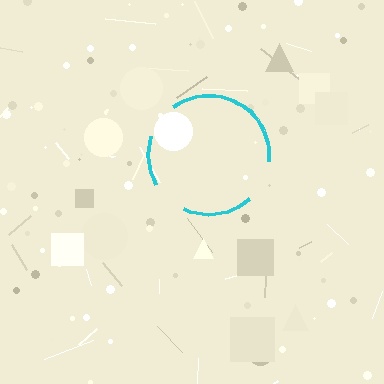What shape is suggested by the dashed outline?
The dashed outline suggests a circle.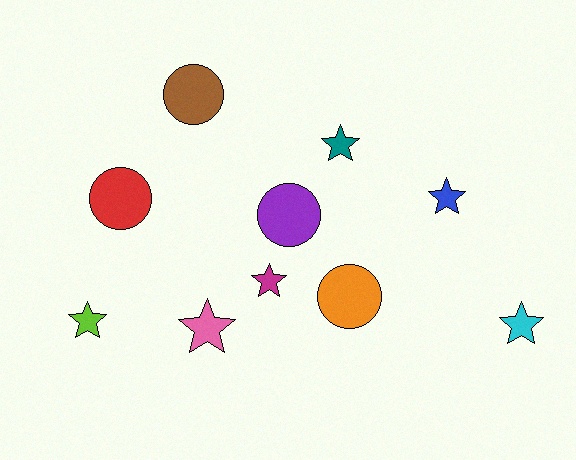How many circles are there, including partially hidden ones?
There are 4 circles.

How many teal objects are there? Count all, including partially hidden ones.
There is 1 teal object.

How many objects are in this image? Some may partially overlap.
There are 10 objects.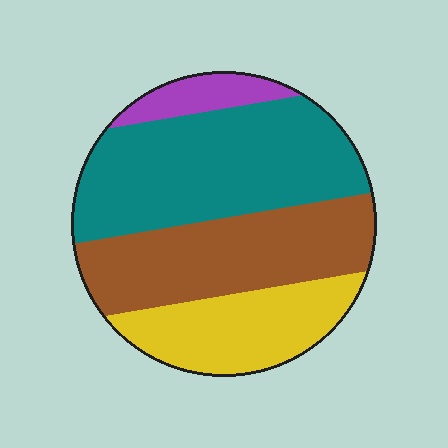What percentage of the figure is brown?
Brown covers around 30% of the figure.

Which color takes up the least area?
Purple, at roughly 10%.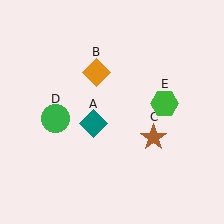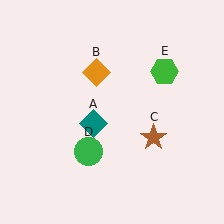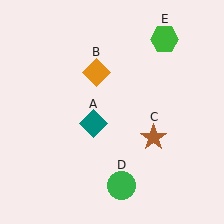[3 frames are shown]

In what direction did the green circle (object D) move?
The green circle (object D) moved down and to the right.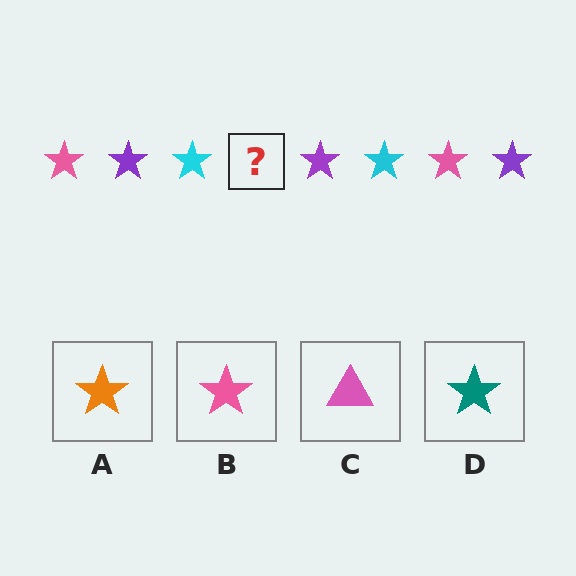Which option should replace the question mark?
Option B.